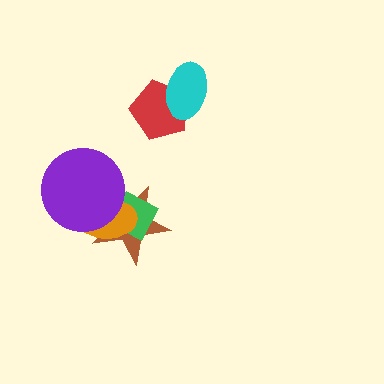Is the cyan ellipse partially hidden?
No, no other shape covers it.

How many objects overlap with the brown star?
3 objects overlap with the brown star.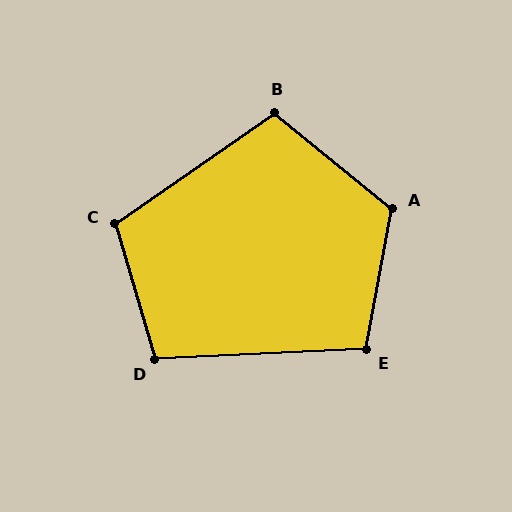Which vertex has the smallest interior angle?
E, at approximately 103 degrees.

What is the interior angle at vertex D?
Approximately 104 degrees (obtuse).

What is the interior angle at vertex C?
Approximately 109 degrees (obtuse).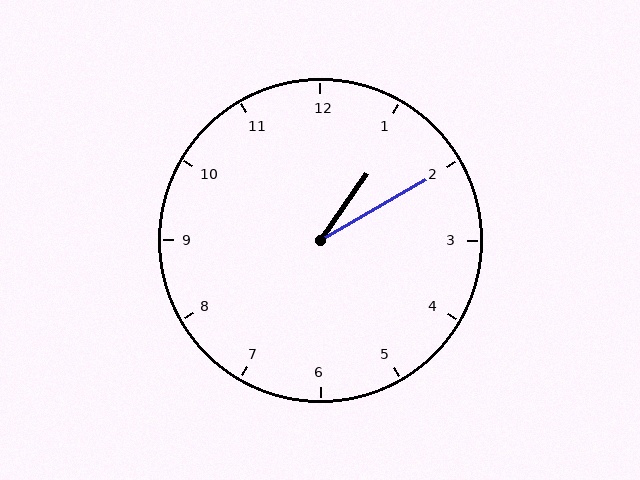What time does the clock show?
1:10.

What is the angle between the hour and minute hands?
Approximately 25 degrees.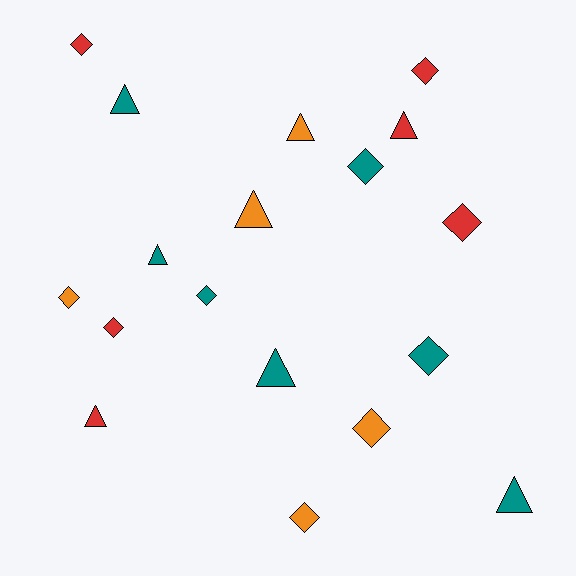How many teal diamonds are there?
There are 3 teal diamonds.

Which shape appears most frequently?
Diamond, with 10 objects.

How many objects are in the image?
There are 18 objects.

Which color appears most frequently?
Teal, with 7 objects.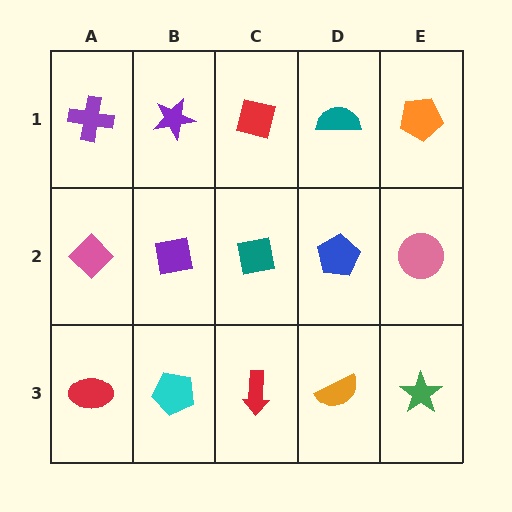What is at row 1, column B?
A purple star.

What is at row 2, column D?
A blue pentagon.